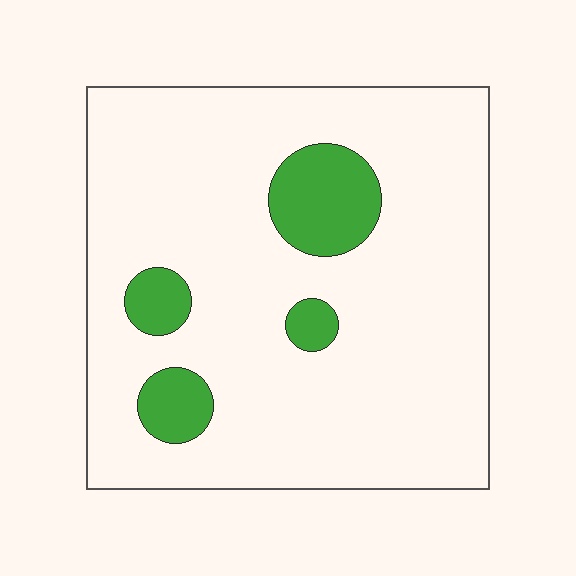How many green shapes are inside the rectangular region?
4.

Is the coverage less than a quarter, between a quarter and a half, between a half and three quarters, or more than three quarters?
Less than a quarter.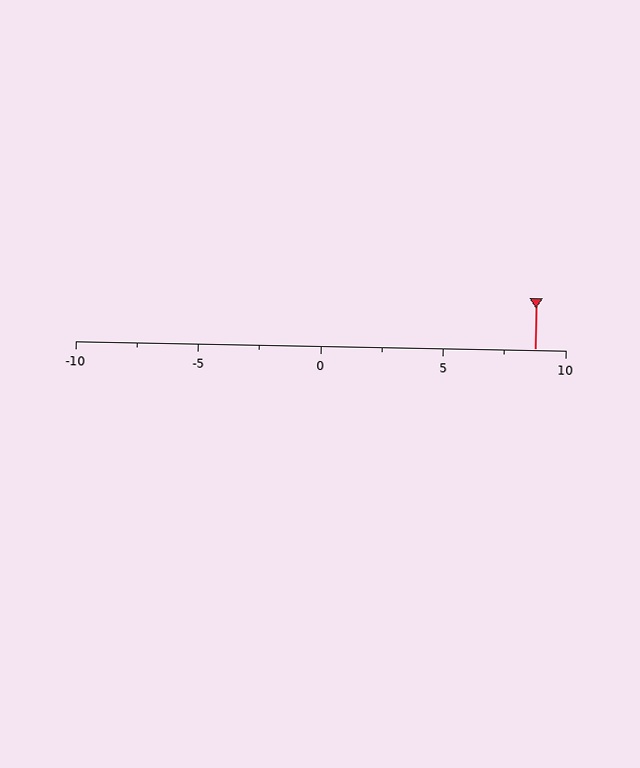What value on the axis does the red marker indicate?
The marker indicates approximately 8.8.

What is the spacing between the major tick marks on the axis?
The major ticks are spaced 5 apart.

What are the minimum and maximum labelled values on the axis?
The axis runs from -10 to 10.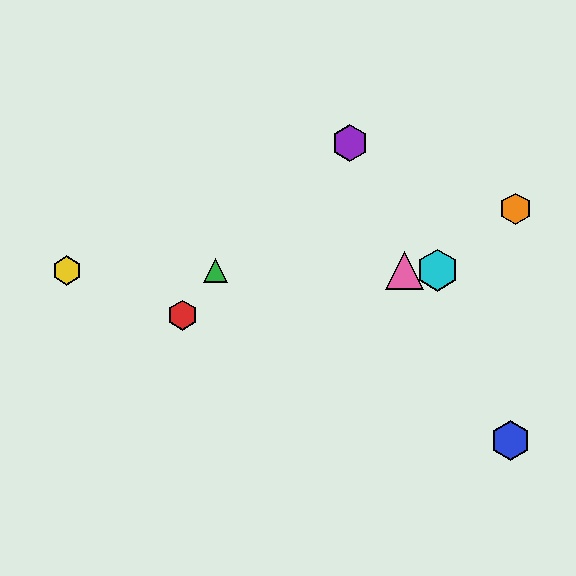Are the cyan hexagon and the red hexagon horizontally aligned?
No, the cyan hexagon is at y≈270 and the red hexagon is at y≈315.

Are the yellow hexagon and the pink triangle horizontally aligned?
Yes, both are at y≈270.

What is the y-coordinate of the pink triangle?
The pink triangle is at y≈270.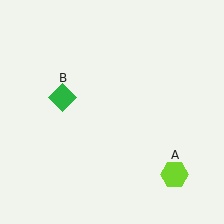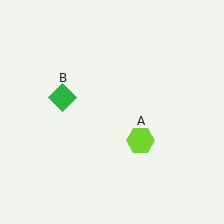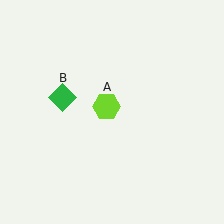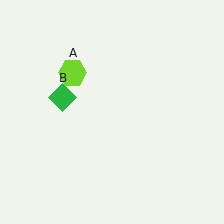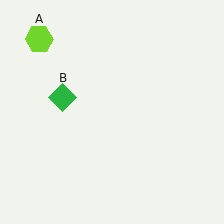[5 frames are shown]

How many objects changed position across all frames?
1 object changed position: lime hexagon (object A).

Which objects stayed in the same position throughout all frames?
Green diamond (object B) remained stationary.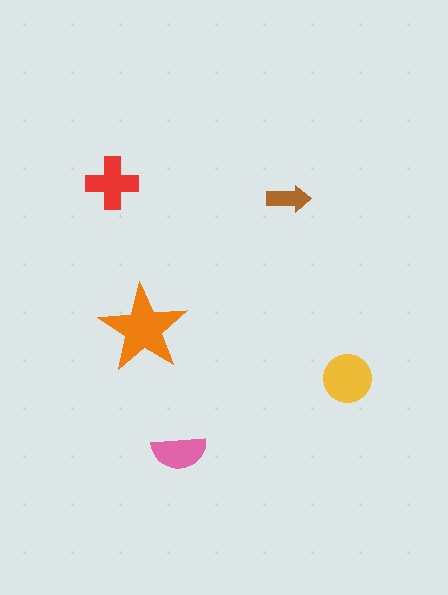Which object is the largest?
The orange star.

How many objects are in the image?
There are 5 objects in the image.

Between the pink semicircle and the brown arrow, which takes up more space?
The pink semicircle.